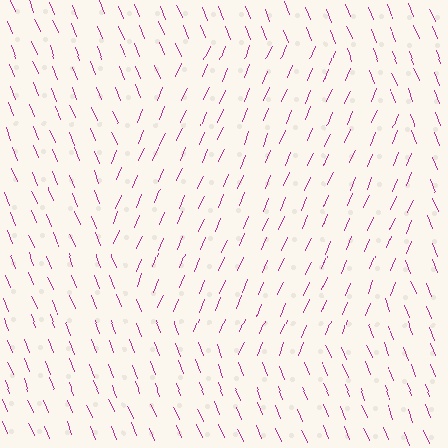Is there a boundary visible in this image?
Yes, there is a texture boundary formed by a change in line orientation.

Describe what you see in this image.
The image is filled with small magenta line segments. A circle region in the image has lines oriented differently from the surrounding lines, creating a visible texture boundary.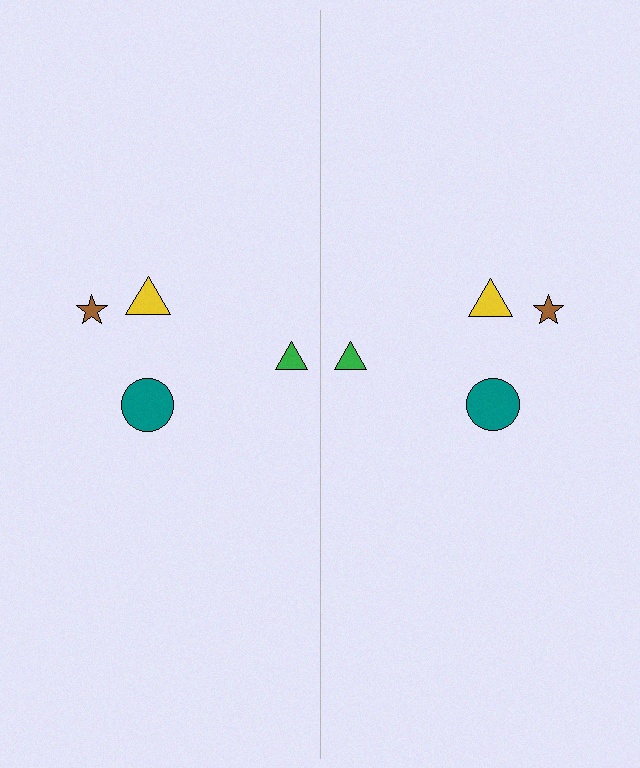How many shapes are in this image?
There are 8 shapes in this image.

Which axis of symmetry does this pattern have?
The pattern has a vertical axis of symmetry running through the center of the image.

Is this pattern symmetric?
Yes, this pattern has bilateral (reflection) symmetry.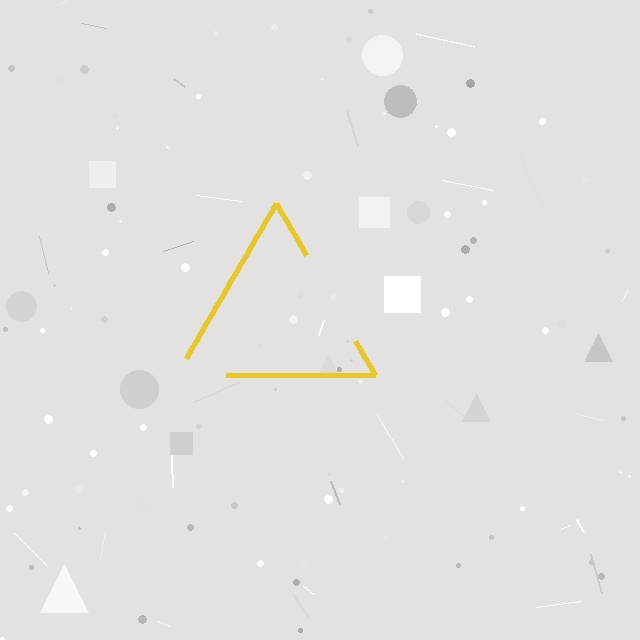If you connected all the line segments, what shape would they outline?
They would outline a triangle.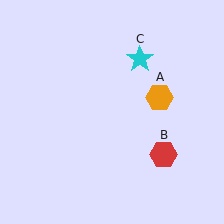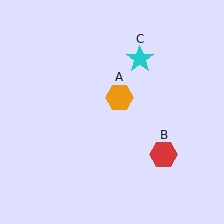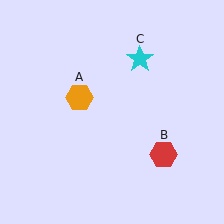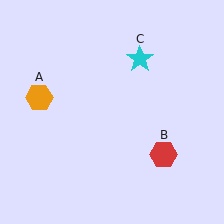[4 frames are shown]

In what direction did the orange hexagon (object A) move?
The orange hexagon (object A) moved left.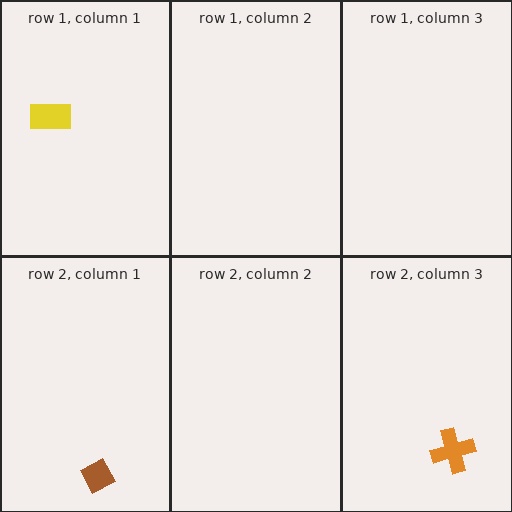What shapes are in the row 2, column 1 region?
The brown diamond.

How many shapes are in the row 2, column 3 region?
1.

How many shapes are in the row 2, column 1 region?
1.